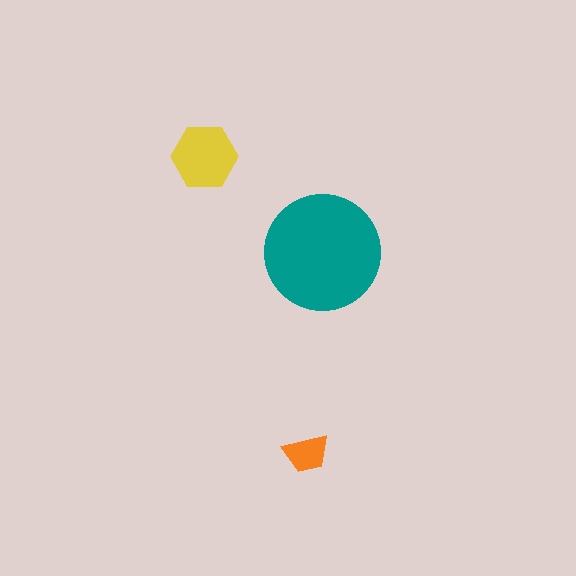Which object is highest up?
The yellow hexagon is topmost.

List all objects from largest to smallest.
The teal circle, the yellow hexagon, the orange trapezoid.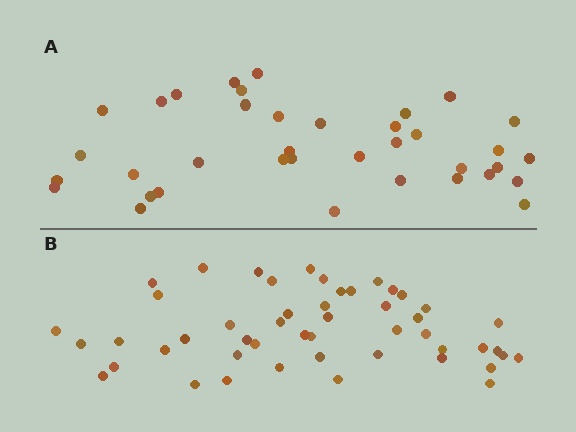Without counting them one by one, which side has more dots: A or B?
Region B (the bottom region) has more dots.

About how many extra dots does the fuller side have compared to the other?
Region B has roughly 12 or so more dots than region A.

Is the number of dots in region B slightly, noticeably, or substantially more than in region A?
Region B has noticeably more, but not dramatically so. The ratio is roughly 1.3 to 1.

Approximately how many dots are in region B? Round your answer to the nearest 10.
About 50 dots. (The exact count is 49, which rounds to 50.)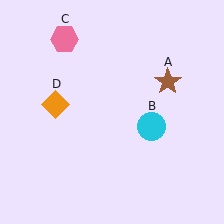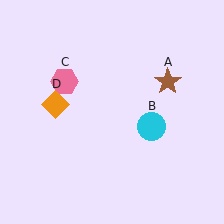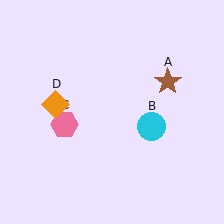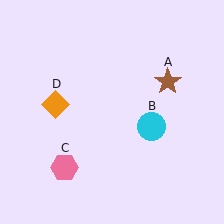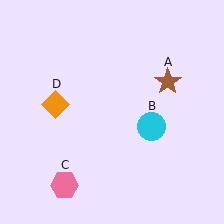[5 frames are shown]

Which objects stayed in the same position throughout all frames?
Brown star (object A) and cyan circle (object B) and orange diamond (object D) remained stationary.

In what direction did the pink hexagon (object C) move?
The pink hexagon (object C) moved down.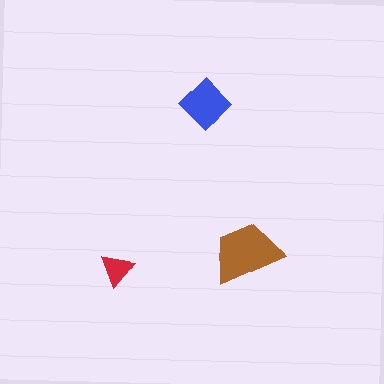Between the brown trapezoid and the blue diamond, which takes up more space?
The brown trapezoid.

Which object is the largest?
The brown trapezoid.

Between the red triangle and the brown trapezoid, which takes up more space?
The brown trapezoid.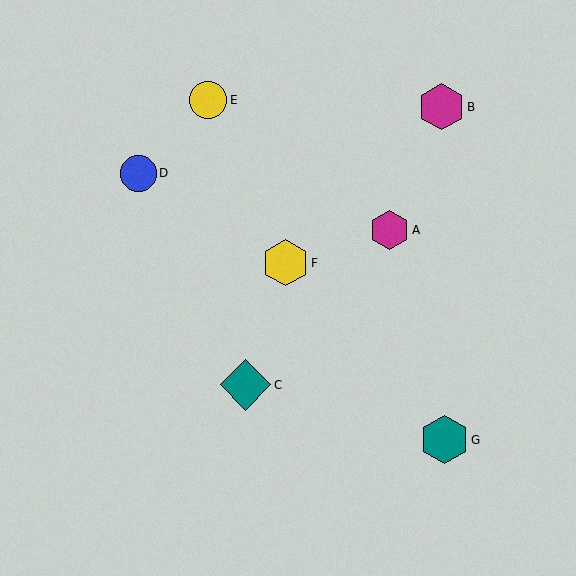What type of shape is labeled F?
Shape F is a yellow hexagon.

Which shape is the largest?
The teal diamond (labeled C) is the largest.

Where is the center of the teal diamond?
The center of the teal diamond is at (245, 385).